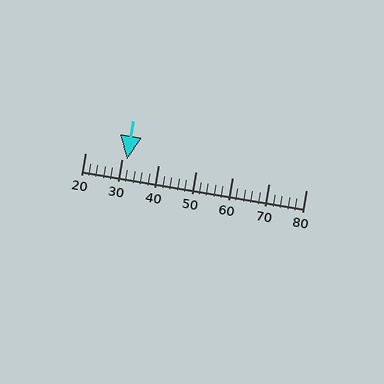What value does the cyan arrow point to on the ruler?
The cyan arrow points to approximately 31.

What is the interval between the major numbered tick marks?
The major tick marks are spaced 10 units apart.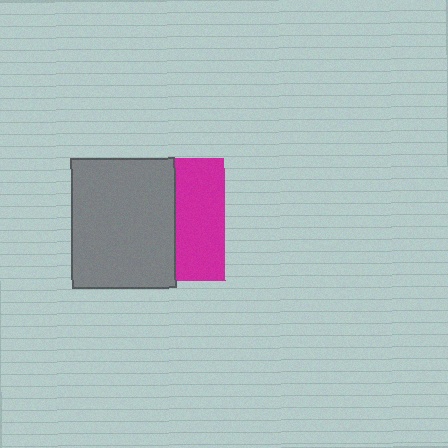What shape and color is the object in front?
The object in front is a gray rectangle.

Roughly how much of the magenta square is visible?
A small part of it is visible (roughly 40%).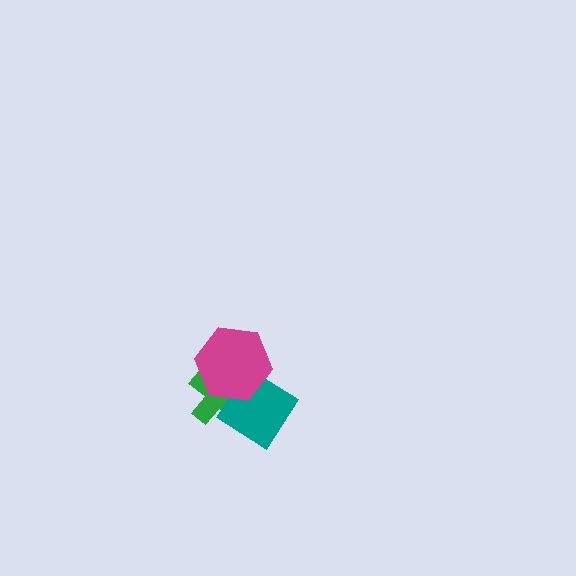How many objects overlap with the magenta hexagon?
2 objects overlap with the magenta hexagon.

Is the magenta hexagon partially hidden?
No, no other shape covers it.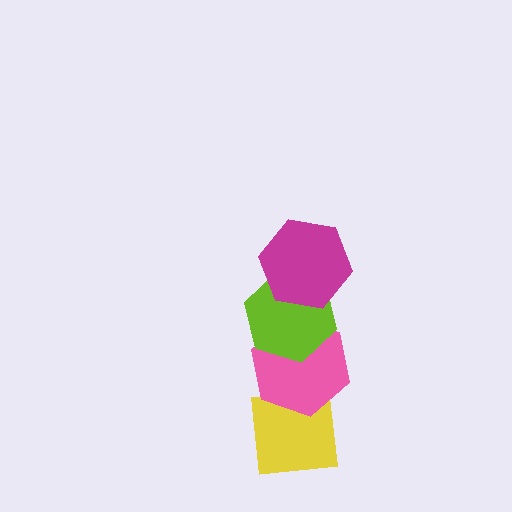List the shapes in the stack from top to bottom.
From top to bottom: the magenta hexagon, the lime hexagon, the pink hexagon, the yellow square.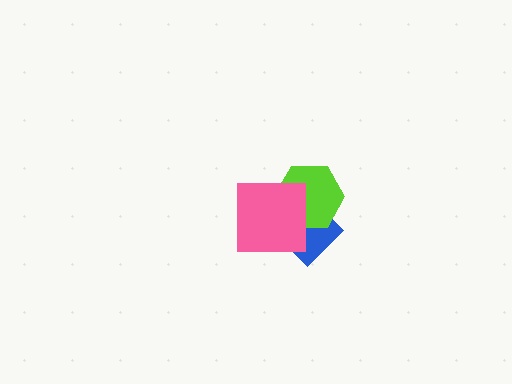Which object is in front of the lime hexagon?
The pink square is in front of the lime hexagon.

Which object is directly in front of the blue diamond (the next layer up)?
The lime hexagon is directly in front of the blue diamond.